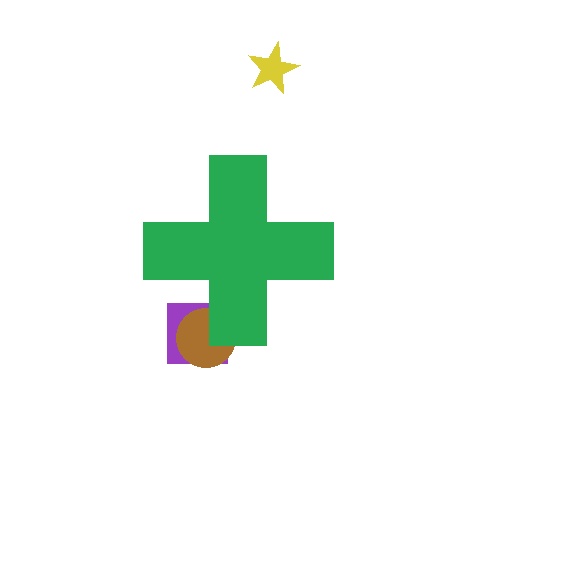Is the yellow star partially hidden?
No, the yellow star is fully visible.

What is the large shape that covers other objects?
A green cross.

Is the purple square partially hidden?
Yes, the purple square is partially hidden behind the green cross.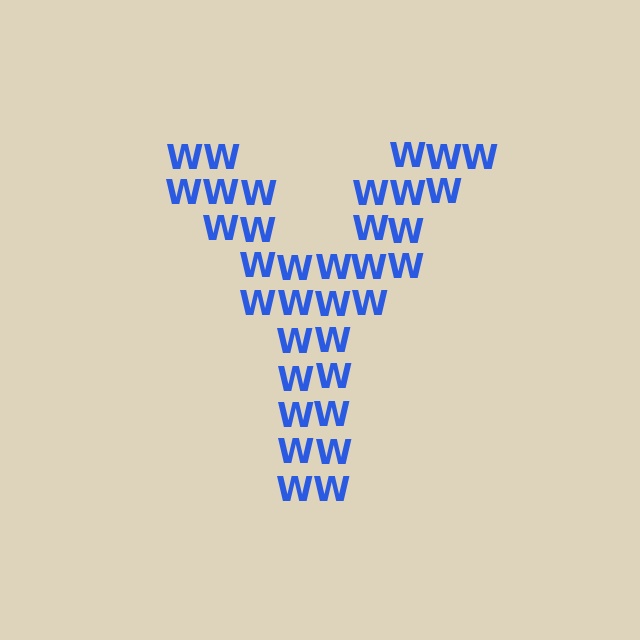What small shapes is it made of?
It is made of small letter W's.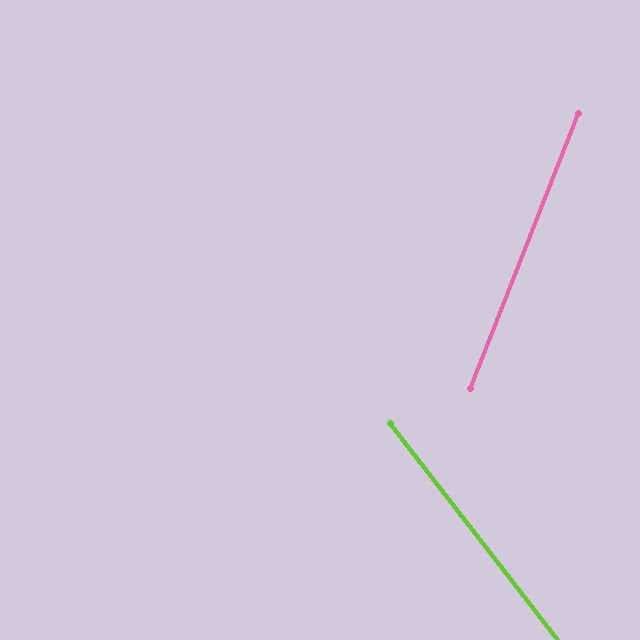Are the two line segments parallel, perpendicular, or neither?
Neither parallel nor perpendicular — they differ by about 59°.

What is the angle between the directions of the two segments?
Approximately 59 degrees.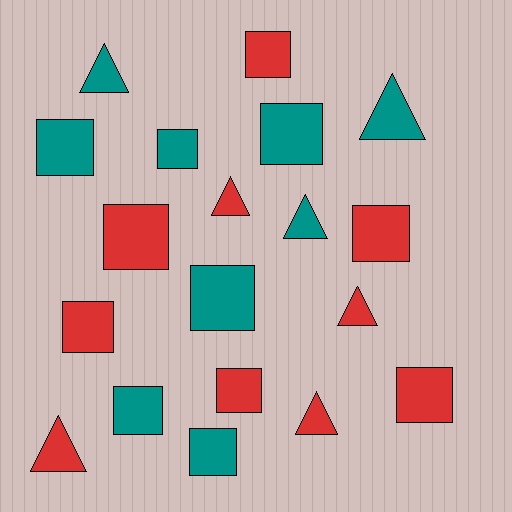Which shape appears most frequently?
Square, with 12 objects.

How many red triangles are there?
There are 4 red triangles.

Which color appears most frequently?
Red, with 10 objects.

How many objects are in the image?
There are 19 objects.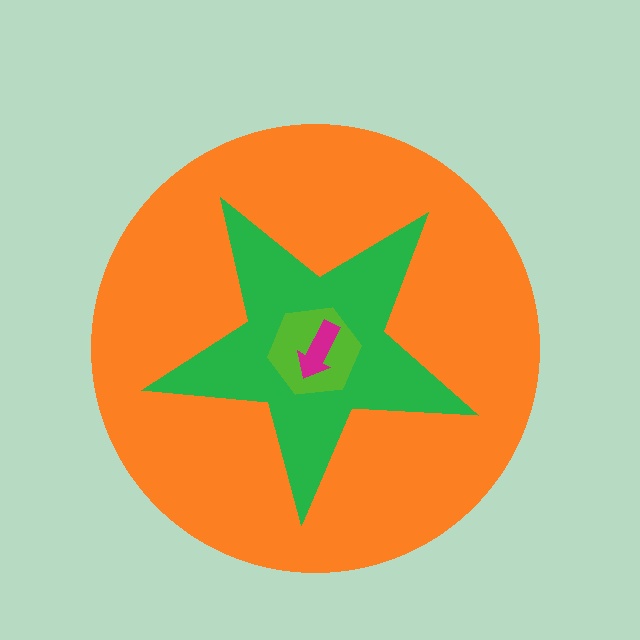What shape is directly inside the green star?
The lime hexagon.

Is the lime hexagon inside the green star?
Yes.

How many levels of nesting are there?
4.